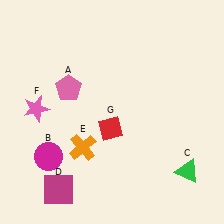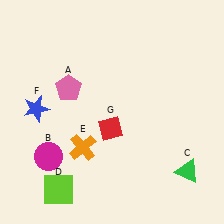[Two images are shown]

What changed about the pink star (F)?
In Image 1, F is pink. In Image 2, it changed to blue.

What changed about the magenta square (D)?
In Image 1, D is magenta. In Image 2, it changed to lime.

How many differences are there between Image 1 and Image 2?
There are 2 differences between the two images.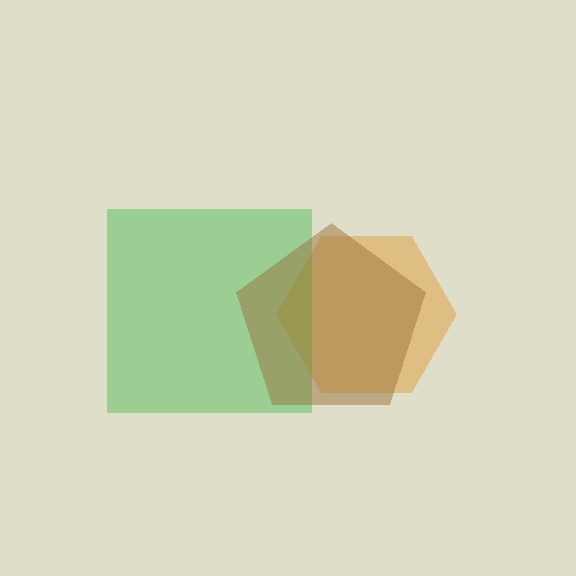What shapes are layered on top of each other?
The layered shapes are: an orange hexagon, a green square, a brown pentagon.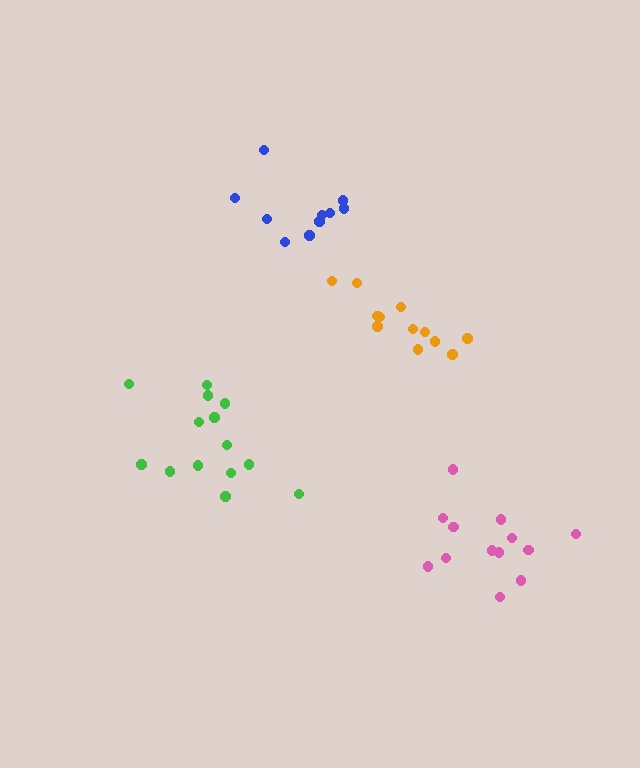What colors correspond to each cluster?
The clusters are colored: orange, green, pink, blue.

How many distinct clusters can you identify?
There are 4 distinct clusters.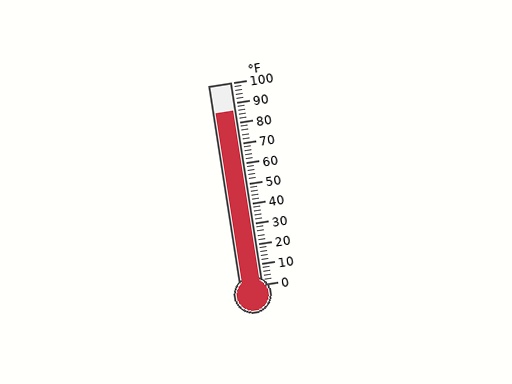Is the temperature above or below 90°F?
The temperature is below 90°F.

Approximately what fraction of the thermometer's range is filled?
The thermometer is filled to approximately 85% of its range.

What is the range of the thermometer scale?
The thermometer scale ranges from 0°F to 100°F.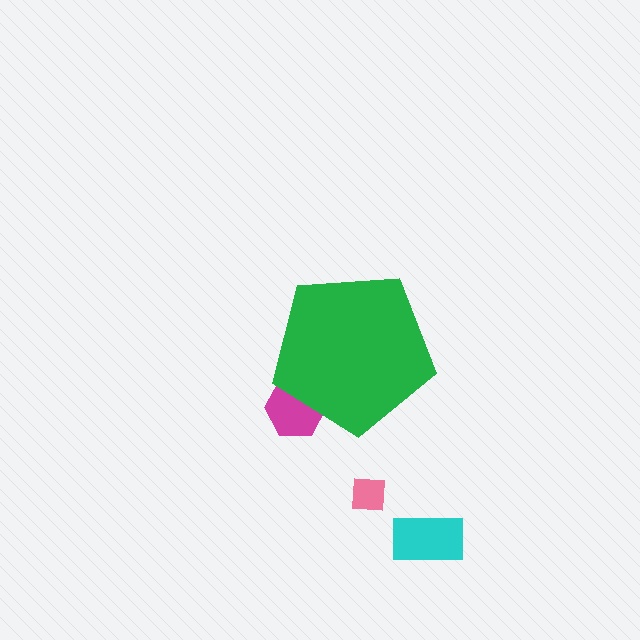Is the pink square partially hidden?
No, the pink square is fully visible.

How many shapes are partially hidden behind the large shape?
1 shape is partially hidden.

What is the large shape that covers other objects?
A green pentagon.